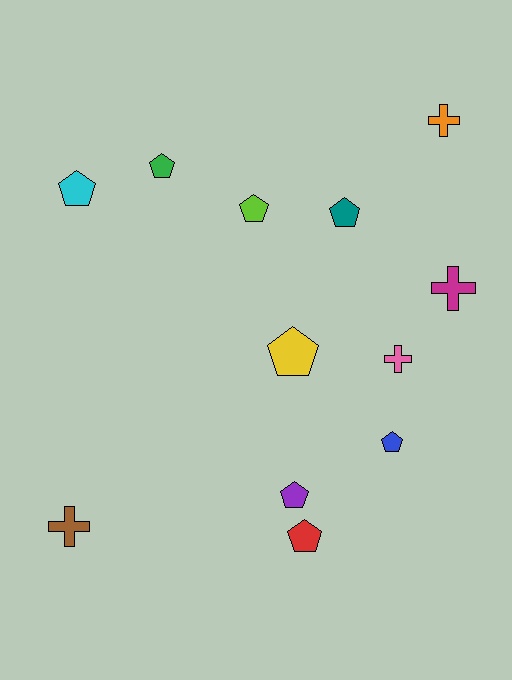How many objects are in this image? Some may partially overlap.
There are 12 objects.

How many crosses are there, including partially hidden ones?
There are 4 crosses.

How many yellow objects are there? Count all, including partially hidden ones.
There is 1 yellow object.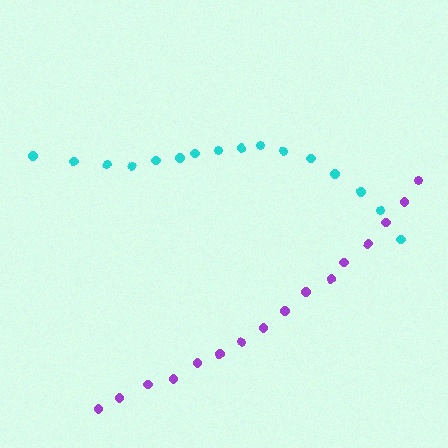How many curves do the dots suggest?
There are 2 distinct paths.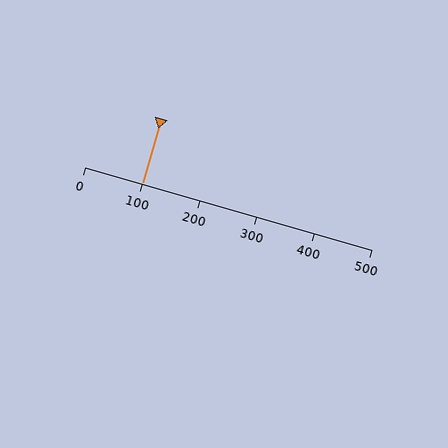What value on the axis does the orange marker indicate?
The marker indicates approximately 100.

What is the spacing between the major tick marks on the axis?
The major ticks are spaced 100 apart.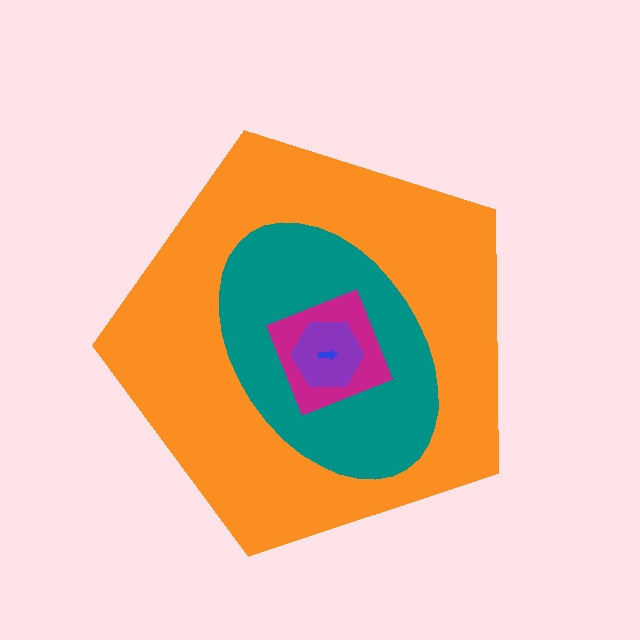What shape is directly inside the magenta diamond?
The purple hexagon.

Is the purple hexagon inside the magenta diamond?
Yes.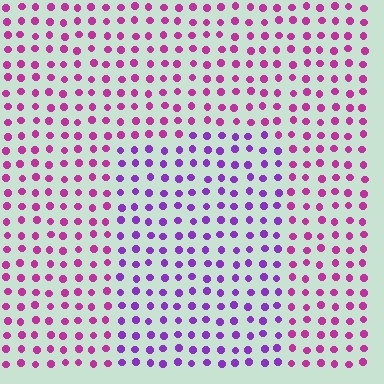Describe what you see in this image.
The image is filled with small magenta elements in a uniform arrangement. A rectangle-shaped region is visible where the elements are tinted to a slightly different hue, forming a subtle color boundary.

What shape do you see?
I see a rectangle.